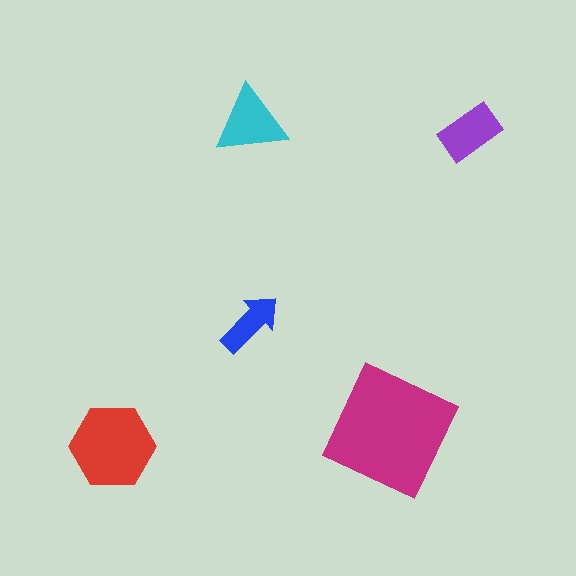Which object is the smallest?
The blue arrow.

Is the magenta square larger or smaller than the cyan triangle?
Larger.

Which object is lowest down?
The red hexagon is bottommost.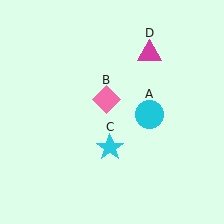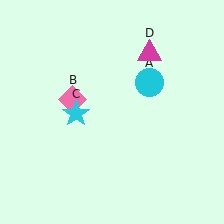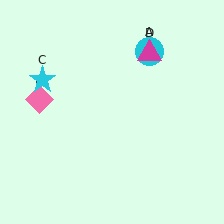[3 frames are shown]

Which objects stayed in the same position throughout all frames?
Magenta triangle (object D) remained stationary.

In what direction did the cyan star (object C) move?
The cyan star (object C) moved up and to the left.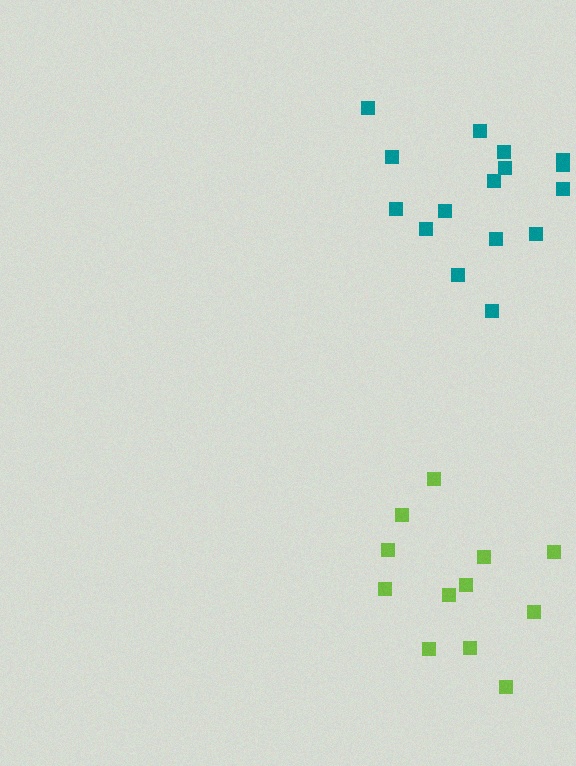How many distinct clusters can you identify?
There are 2 distinct clusters.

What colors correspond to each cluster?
The clusters are colored: lime, teal.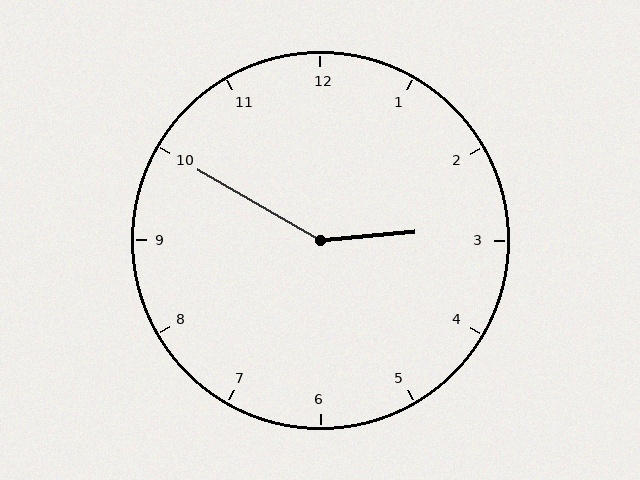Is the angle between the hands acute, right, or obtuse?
It is obtuse.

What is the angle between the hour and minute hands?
Approximately 145 degrees.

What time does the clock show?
2:50.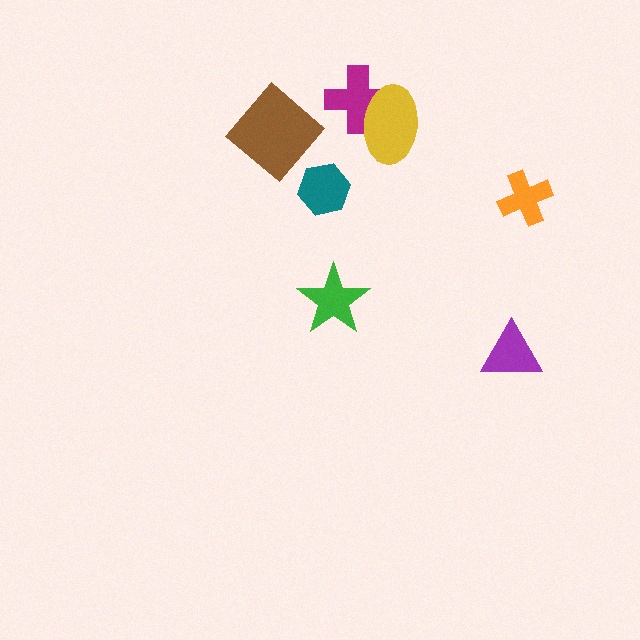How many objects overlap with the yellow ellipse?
1 object overlaps with the yellow ellipse.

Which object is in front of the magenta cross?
The yellow ellipse is in front of the magenta cross.